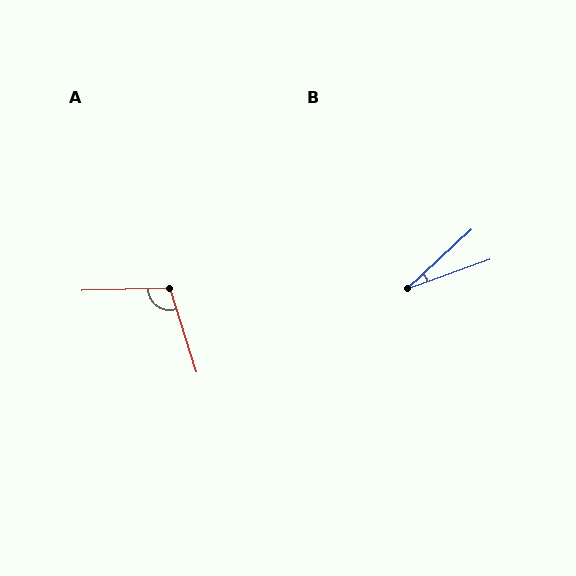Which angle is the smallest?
B, at approximately 23 degrees.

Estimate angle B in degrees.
Approximately 23 degrees.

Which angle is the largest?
A, at approximately 106 degrees.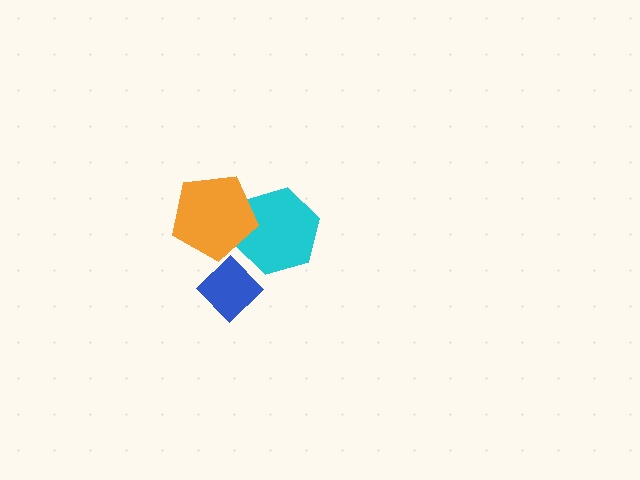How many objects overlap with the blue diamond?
0 objects overlap with the blue diamond.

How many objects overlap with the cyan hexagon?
1 object overlaps with the cyan hexagon.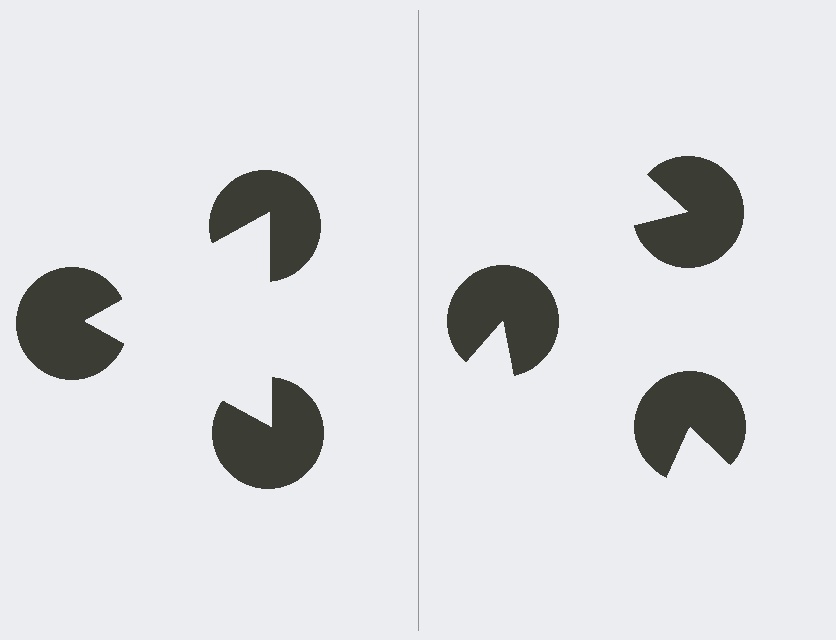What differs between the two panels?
The pac-man discs are positioned identically on both sides; only the wedge orientations differ. On the left they align to a triangle; on the right they are misaligned.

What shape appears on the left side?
An illusory triangle.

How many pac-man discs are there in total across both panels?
6 — 3 on each side.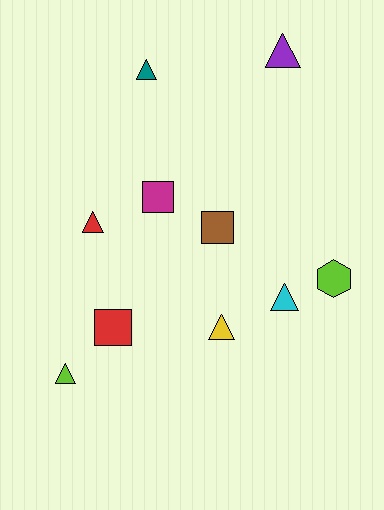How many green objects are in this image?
There are no green objects.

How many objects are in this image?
There are 10 objects.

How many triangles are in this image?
There are 6 triangles.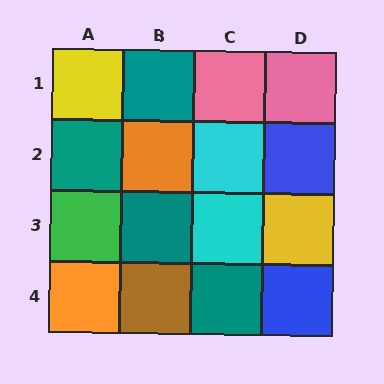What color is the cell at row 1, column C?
Pink.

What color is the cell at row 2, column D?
Blue.